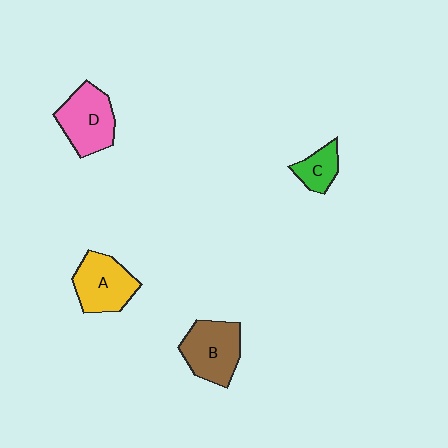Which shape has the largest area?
Shape B (brown).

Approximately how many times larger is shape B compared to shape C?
Approximately 2.0 times.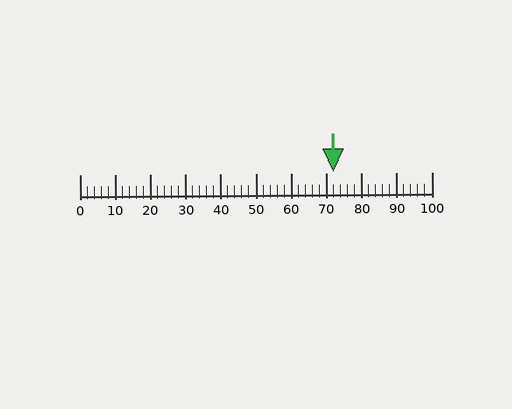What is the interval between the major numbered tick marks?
The major tick marks are spaced 10 units apart.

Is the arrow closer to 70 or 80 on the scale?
The arrow is closer to 70.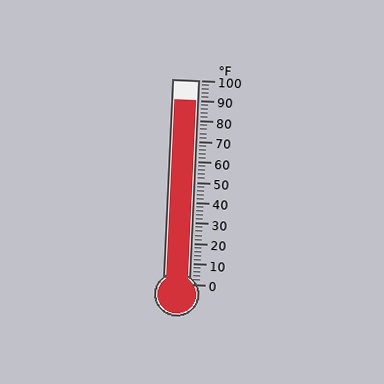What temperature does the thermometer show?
The thermometer shows approximately 90°F.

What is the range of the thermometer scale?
The thermometer scale ranges from 0°F to 100°F.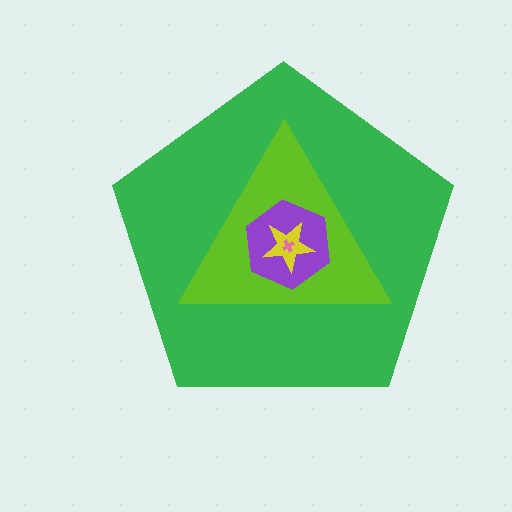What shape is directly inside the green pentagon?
The lime triangle.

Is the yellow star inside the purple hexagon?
Yes.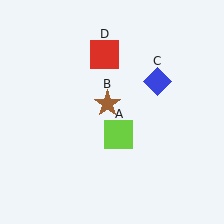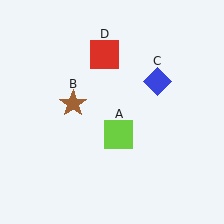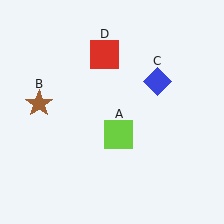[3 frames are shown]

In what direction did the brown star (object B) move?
The brown star (object B) moved left.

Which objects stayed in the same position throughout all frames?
Lime square (object A) and blue diamond (object C) and red square (object D) remained stationary.